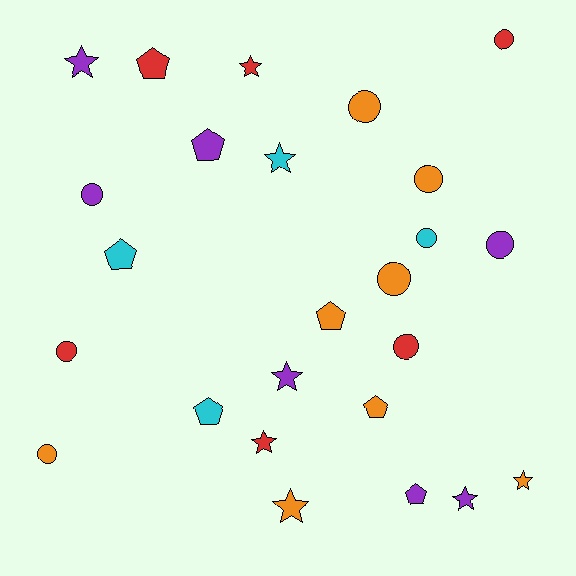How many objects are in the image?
There are 25 objects.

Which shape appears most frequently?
Circle, with 10 objects.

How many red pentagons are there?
There is 1 red pentagon.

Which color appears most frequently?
Orange, with 8 objects.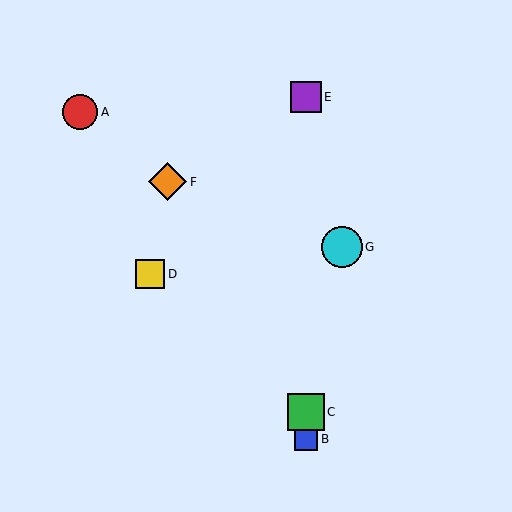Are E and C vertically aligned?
Yes, both are at x≈306.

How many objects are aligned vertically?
3 objects (B, C, E) are aligned vertically.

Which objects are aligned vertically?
Objects B, C, E are aligned vertically.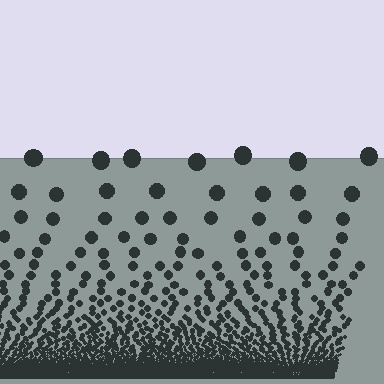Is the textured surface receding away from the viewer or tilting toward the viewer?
The surface appears to tilt toward the viewer. Texture elements get larger and sparser toward the top.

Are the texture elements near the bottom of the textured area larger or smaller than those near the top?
Smaller. The gradient is inverted — elements near the bottom are smaller and denser.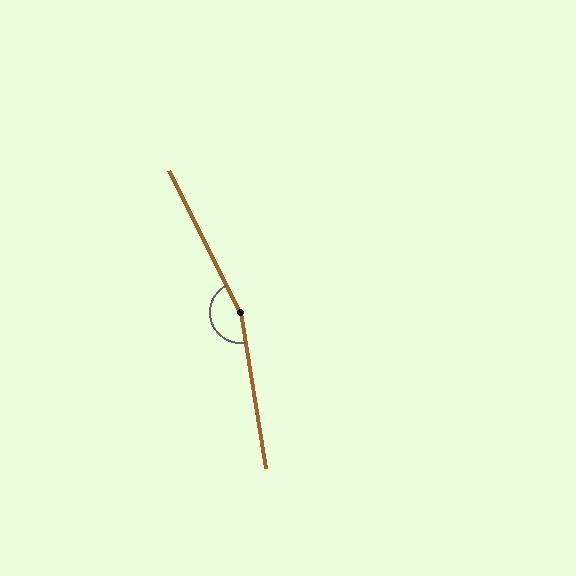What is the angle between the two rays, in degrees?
Approximately 162 degrees.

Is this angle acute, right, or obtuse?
It is obtuse.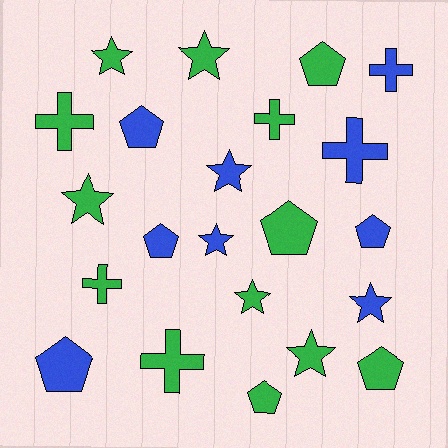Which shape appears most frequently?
Star, with 8 objects.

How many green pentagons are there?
There are 4 green pentagons.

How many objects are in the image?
There are 22 objects.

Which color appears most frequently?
Green, with 13 objects.